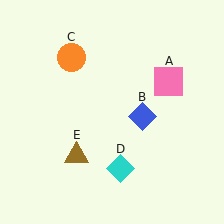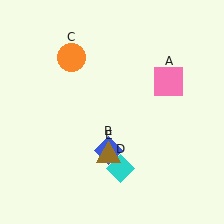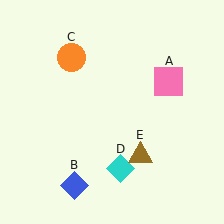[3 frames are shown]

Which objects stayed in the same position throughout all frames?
Pink square (object A) and orange circle (object C) and cyan diamond (object D) remained stationary.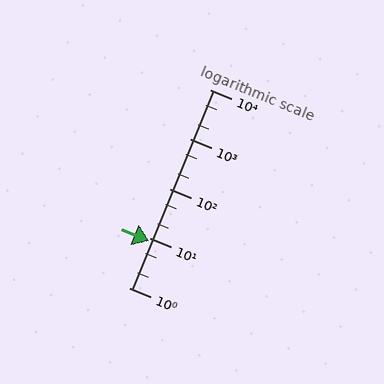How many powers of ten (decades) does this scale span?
The scale spans 4 decades, from 1 to 10000.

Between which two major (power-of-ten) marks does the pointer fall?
The pointer is between 1 and 10.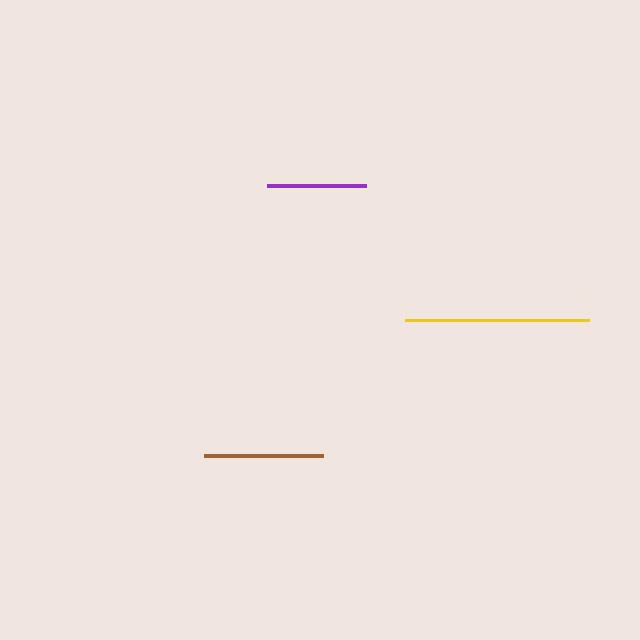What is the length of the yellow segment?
The yellow segment is approximately 184 pixels long.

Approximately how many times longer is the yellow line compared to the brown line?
The yellow line is approximately 1.5 times the length of the brown line.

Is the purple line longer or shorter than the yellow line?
The yellow line is longer than the purple line.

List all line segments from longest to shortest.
From longest to shortest: yellow, brown, purple.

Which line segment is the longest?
The yellow line is the longest at approximately 184 pixels.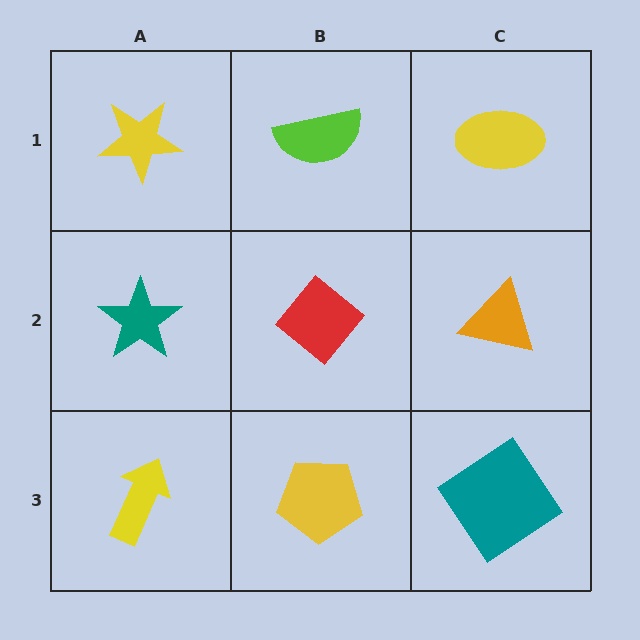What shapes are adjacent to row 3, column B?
A red diamond (row 2, column B), a yellow arrow (row 3, column A), a teal diamond (row 3, column C).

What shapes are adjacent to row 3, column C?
An orange triangle (row 2, column C), a yellow pentagon (row 3, column B).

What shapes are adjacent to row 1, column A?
A teal star (row 2, column A), a lime semicircle (row 1, column B).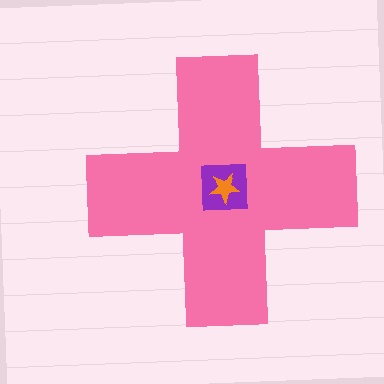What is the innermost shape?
The orange star.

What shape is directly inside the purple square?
The orange star.